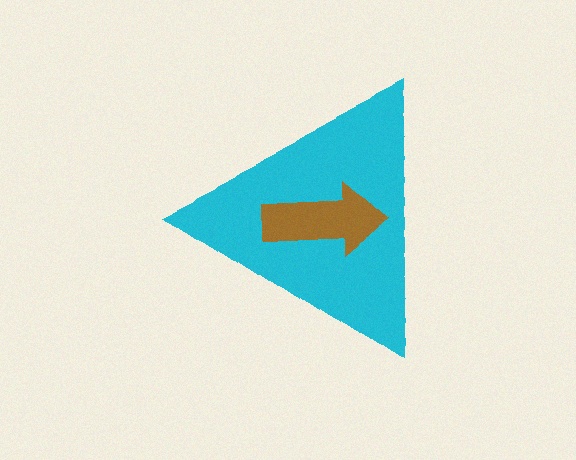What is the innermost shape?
The brown arrow.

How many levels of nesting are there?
2.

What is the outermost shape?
The cyan triangle.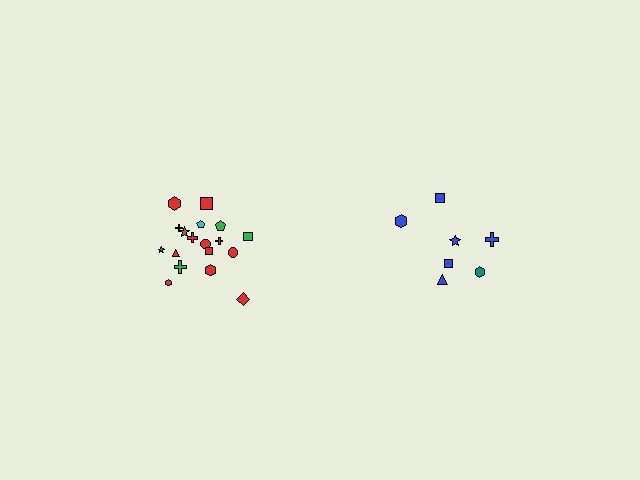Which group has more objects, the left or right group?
The left group.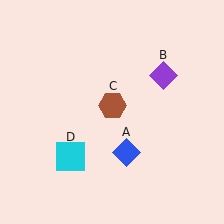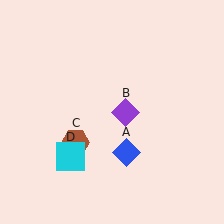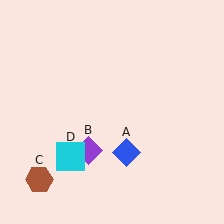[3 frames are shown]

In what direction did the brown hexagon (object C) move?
The brown hexagon (object C) moved down and to the left.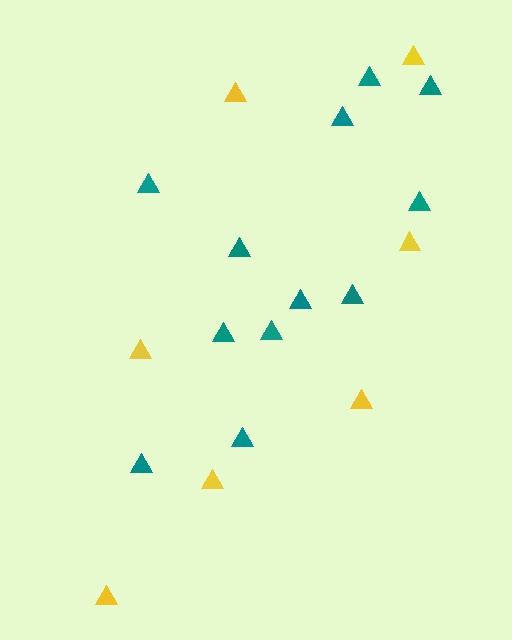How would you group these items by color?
There are 2 groups: one group of yellow triangles (7) and one group of teal triangles (12).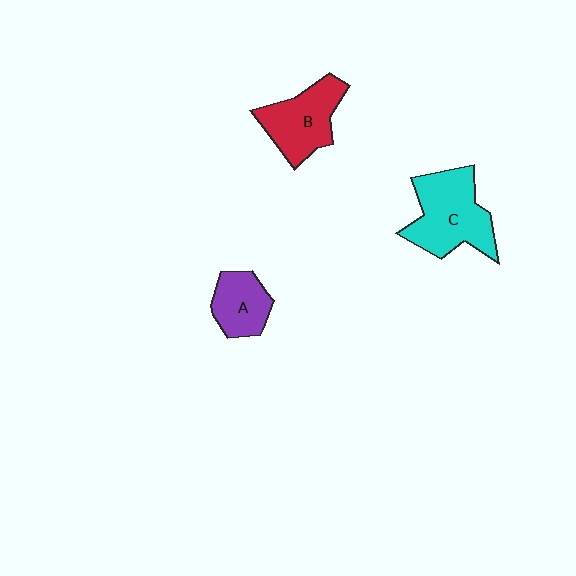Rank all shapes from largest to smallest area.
From largest to smallest: C (cyan), B (red), A (purple).